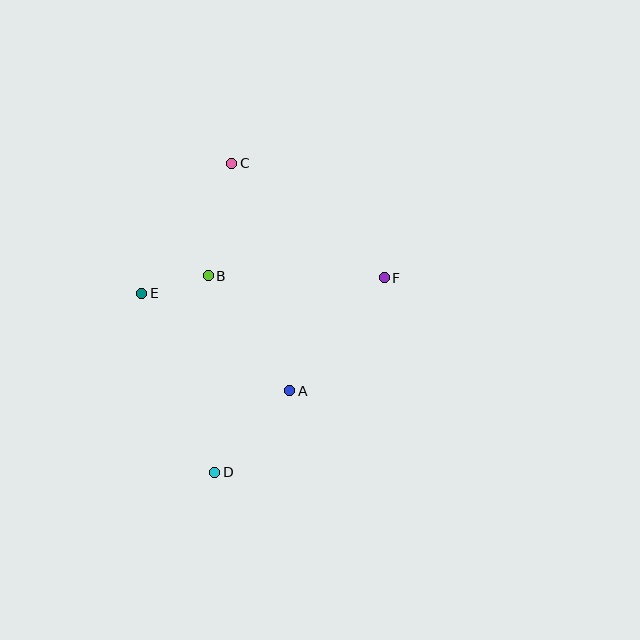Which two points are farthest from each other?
Points C and D are farthest from each other.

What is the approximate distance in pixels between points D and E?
The distance between D and E is approximately 194 pixels.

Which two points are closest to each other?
Points B and E are closest to each other.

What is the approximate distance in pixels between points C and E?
The distance between C and E is approximately 158 pixels.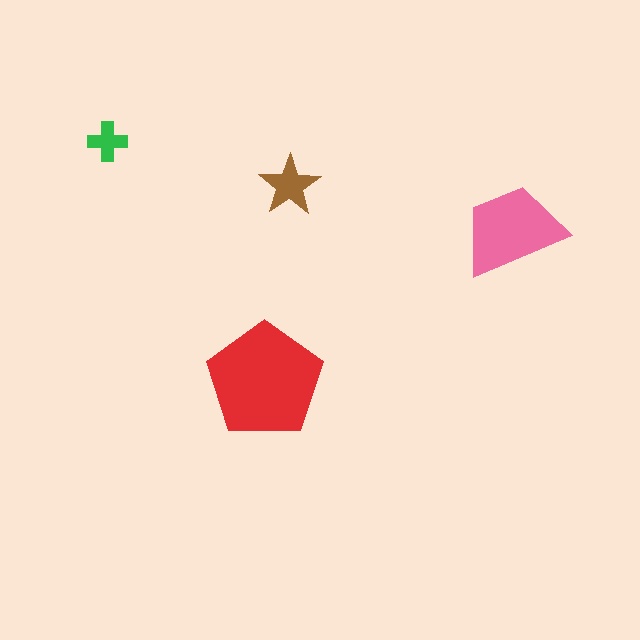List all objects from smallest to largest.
The green cross, the brown star, the pink trapezoid, the red pentagon.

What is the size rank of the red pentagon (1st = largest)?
1st.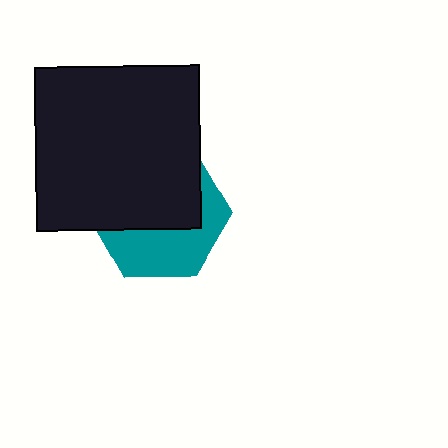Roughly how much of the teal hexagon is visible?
A small part of it is visible (roughly 43%).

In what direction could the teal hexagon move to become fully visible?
The teal hexagon could move down. That would shift it out from behind the black square entirely.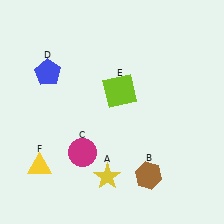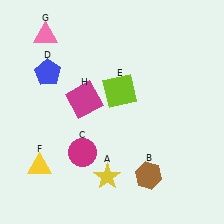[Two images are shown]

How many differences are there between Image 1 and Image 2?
There are 2 differences between the two images.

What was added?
A pink triangle (G), a magenta square (H) were added in Image 2.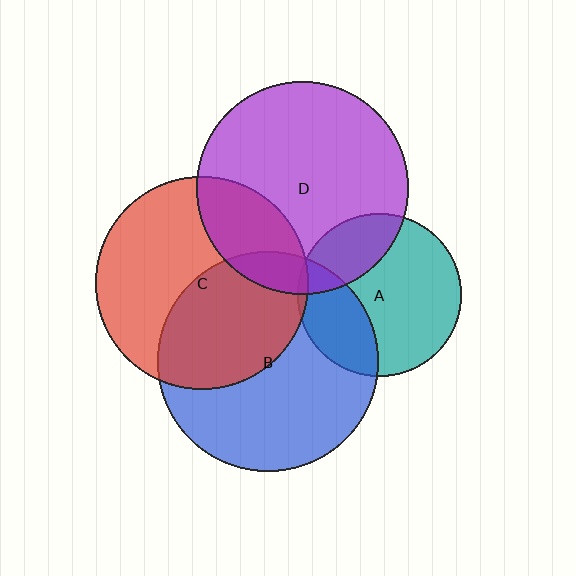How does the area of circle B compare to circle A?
Approximately 1.8 times.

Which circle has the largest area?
Circle B (blue).